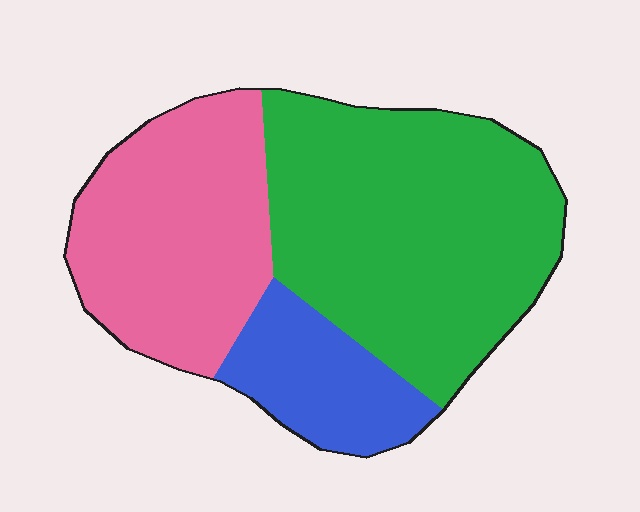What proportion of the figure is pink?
Pink takes up between a quarter and a half of the figure.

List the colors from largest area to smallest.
From largest to smallest: green, pink, blue.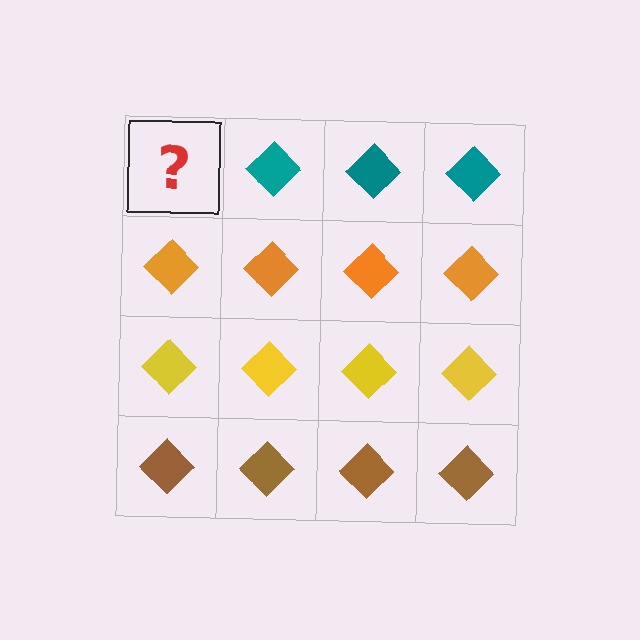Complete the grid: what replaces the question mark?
The question mark should be replaced with a teal diamond.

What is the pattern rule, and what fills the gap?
The rule is that each row has a consistent color. The gap should be filled with a teal diamond.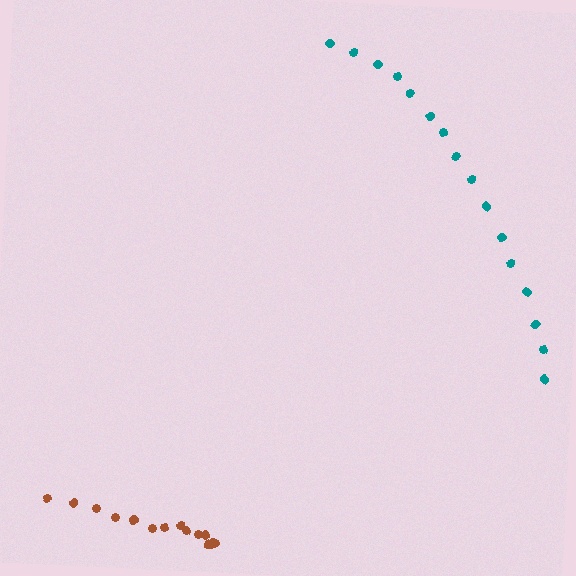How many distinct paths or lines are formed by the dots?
There are 2 distinct paths.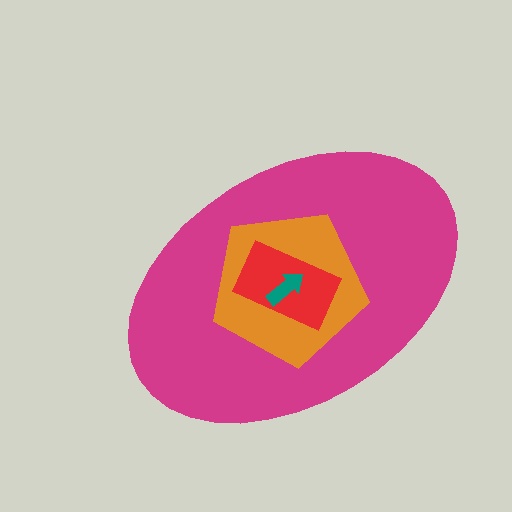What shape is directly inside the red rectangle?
The teal arrow.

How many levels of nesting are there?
4.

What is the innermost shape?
The teal arrow.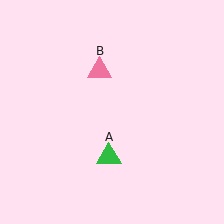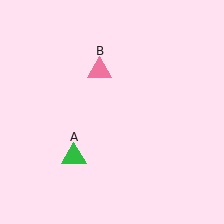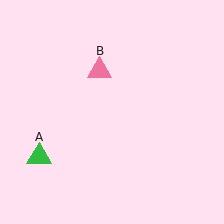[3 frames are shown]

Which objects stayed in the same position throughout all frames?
Pink triangle (object B) remained stationary.